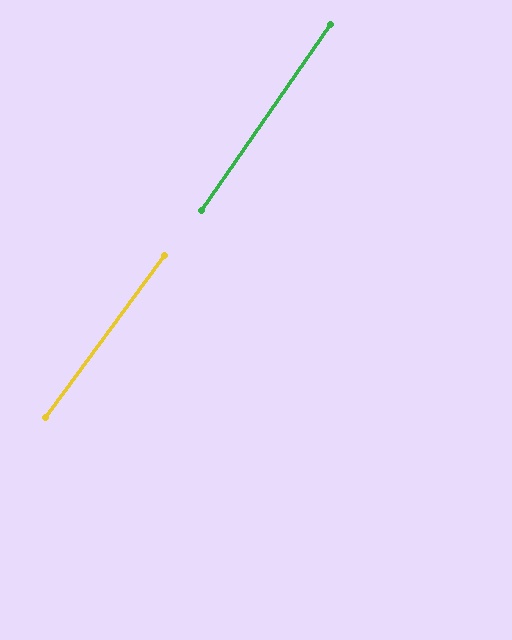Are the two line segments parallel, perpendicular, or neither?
Parallel — their directions differ by only 1.9°.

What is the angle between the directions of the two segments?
Approximately 2 degrees.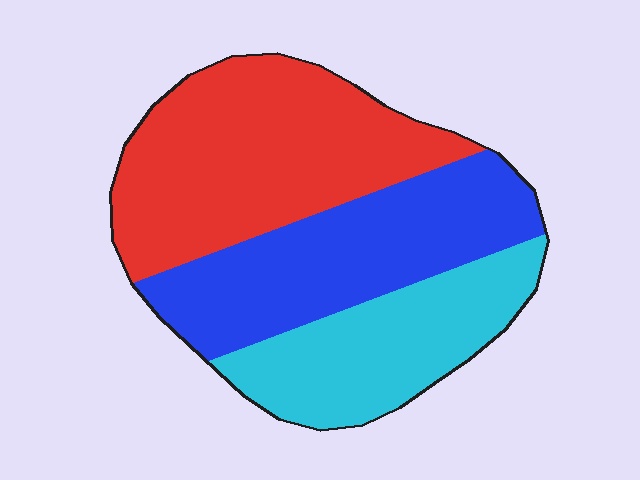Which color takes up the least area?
Cyan, at roughly 25%.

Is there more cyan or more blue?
Blue.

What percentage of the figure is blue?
Blue takes up between a quarter and a half of the figure.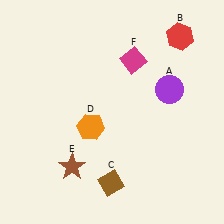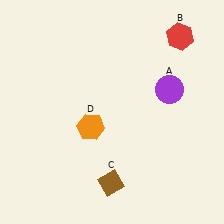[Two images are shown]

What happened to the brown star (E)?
The brown star (E) was removed in Image 2. It was in the bottom-left area of Image 1.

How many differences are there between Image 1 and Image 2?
There are 2 differences between the two images.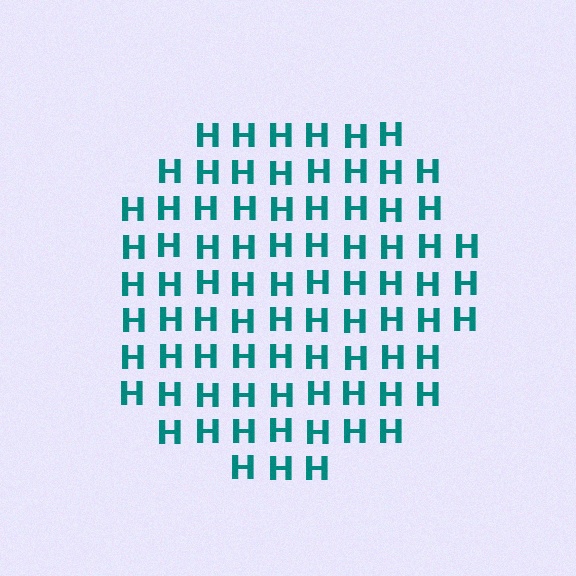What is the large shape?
The large shape is a circle.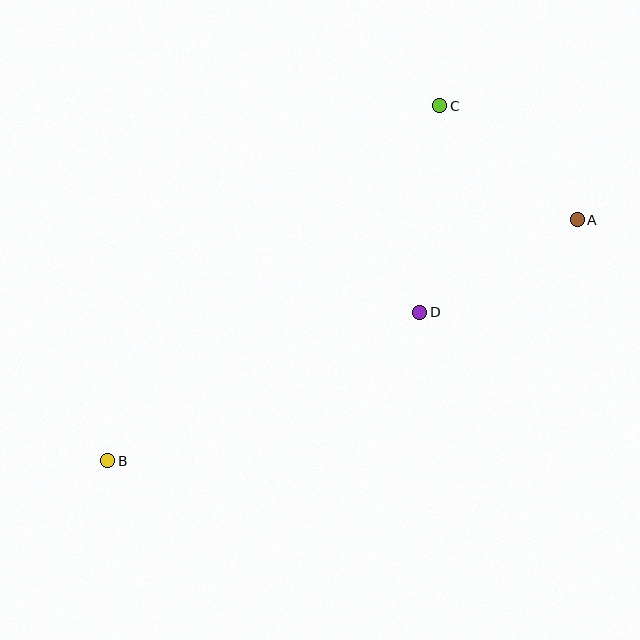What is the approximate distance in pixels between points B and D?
The distance between B and D is approximately 345 pixels.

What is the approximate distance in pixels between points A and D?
The distance between A and D is approximately 183 pixels.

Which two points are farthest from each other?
Points A and B are farthest from each other.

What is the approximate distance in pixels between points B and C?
The distance between B and C is approximately 486 pixels.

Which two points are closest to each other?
Points A and C are closest to each other.